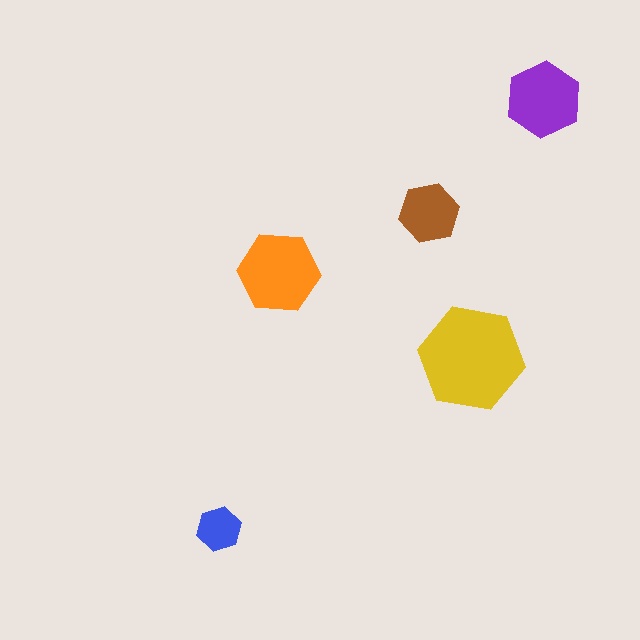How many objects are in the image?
There are 5 objects in the image.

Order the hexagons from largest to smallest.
the yellow one, the orange one, the purple one, the brown one, the blue one.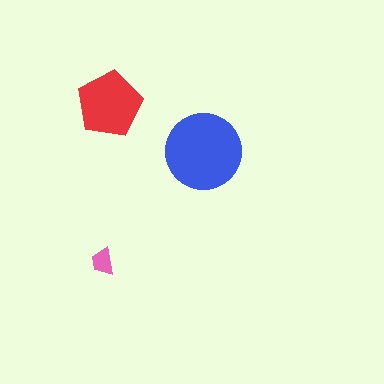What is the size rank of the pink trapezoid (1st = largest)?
3rd.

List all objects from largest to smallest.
The blue circle, the red pentagon, the pink trapezoid.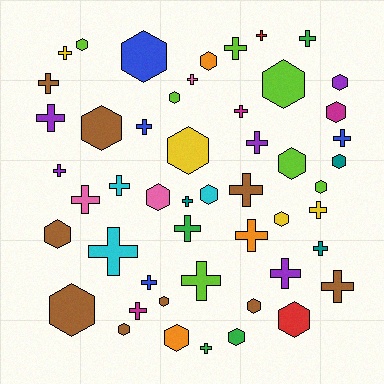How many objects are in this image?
There are 50 objects.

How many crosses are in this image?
There are 27 crosses.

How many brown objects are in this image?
There are 9 brown objects.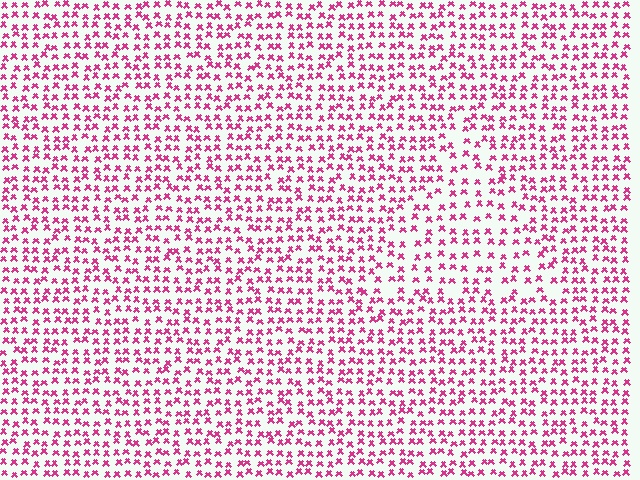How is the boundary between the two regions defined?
The boundary is defined by a change in element density (approximately 1.5x ratio). All elements are the same color, size, and shape.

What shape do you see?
I see a triangle.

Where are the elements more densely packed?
The elements are more densely packed outside the triangle boundary.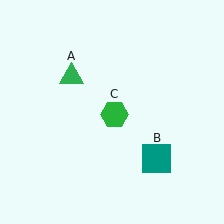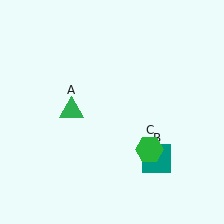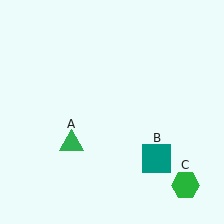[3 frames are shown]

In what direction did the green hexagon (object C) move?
The green hexagon (object C) moved down and to the right.